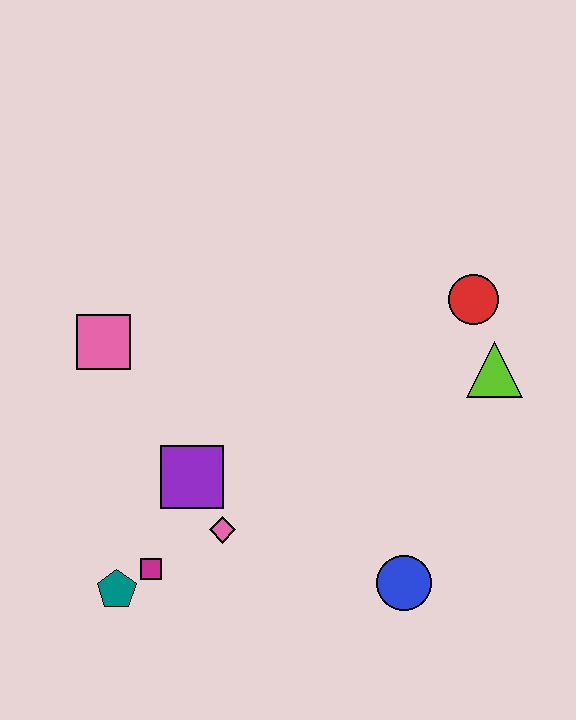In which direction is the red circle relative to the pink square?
The red circle is to the right of the pink square.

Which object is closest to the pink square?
The purple square is closest to the pink square.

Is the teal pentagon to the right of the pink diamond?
No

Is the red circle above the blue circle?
Yes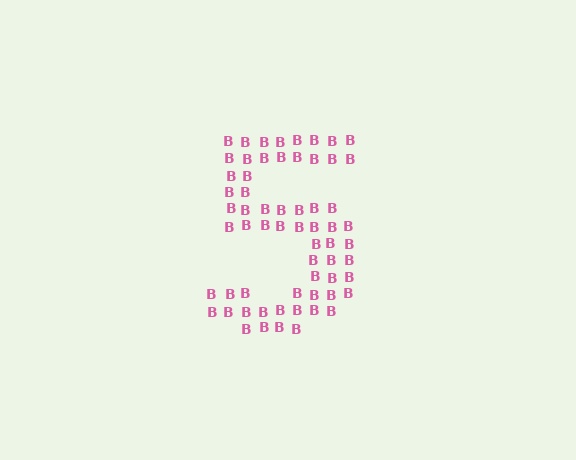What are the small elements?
The small elements are letter B's.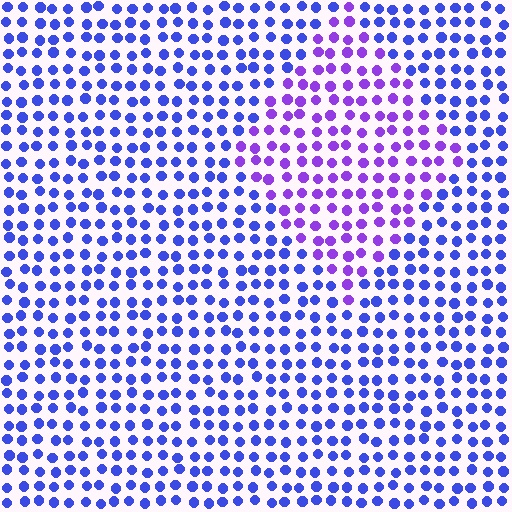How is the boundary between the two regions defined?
The boundary is defined purely by a slight shift in hue (about 37 degrees). Spacing, size, and orientation are identical on both sides.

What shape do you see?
I see a diamond.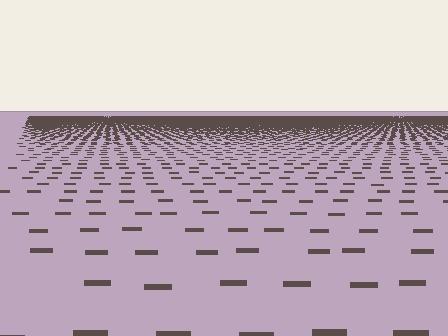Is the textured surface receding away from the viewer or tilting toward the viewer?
The surface is receding away from the viewer. Texture elements get smaller and denser toward the top.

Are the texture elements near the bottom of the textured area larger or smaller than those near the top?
Larger. Near the bottom, elements are closer to the viewer and appear at a bigger on-screen size.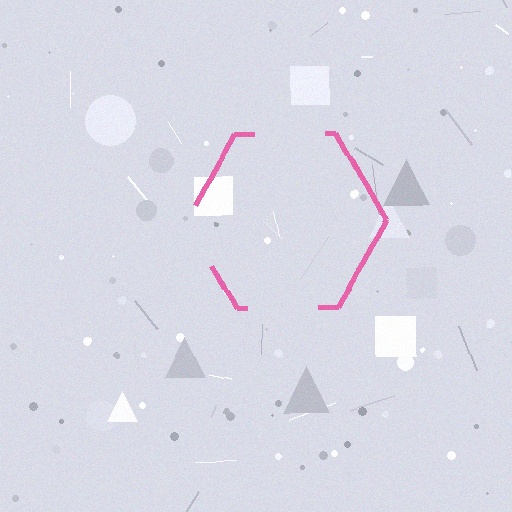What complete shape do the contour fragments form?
The contour fragments form a hexagon.